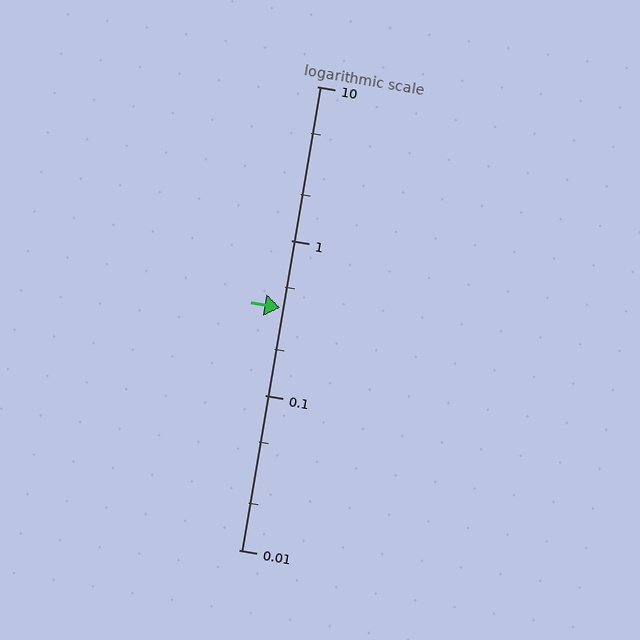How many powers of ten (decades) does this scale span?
The scale spans 3 decades, from 0.01 to 10.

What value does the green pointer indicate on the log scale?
The pointer indicates approximately 0.37.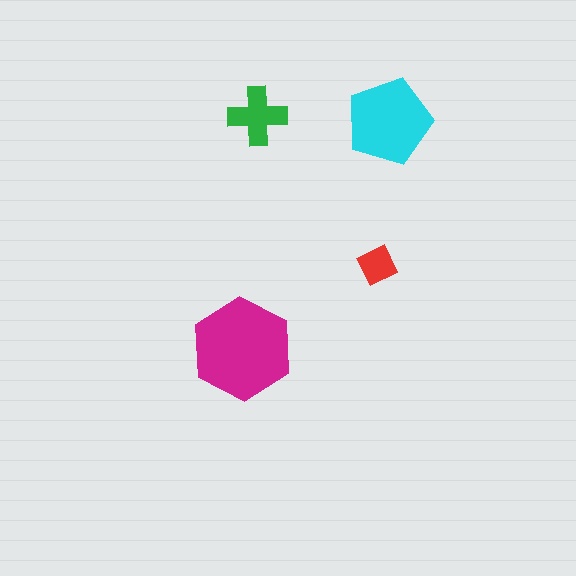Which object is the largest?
The magenta hexagon.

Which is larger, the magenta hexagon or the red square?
The magenta hexagon.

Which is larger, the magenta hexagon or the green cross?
The magenta hexagon.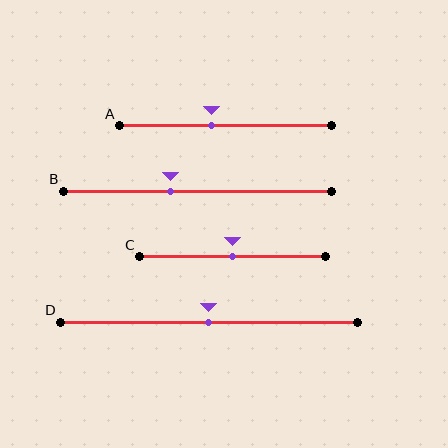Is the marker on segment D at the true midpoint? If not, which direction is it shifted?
Yes, the marker on segment D is at the true midpoint.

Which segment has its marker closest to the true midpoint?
Segment C has its marker closest to the true midpoint.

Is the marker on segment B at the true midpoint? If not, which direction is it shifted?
No, the marker on segment B is shifted to the left by about 10% of the segment length.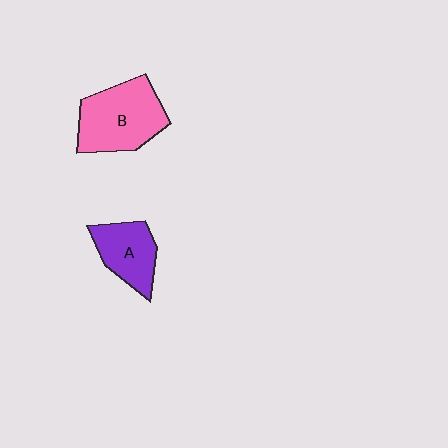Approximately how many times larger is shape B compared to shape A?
Approximately 1.5 times.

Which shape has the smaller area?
Shape A (purple).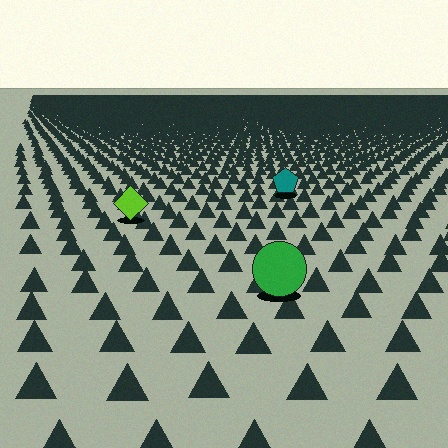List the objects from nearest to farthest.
From nearest to farthest: the green circle, the lime diamond, the teal pentagon.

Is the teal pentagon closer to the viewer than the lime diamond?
No. The lime diamond is closer — you can tell from the texture gradient: the ground texture is coarser near it.